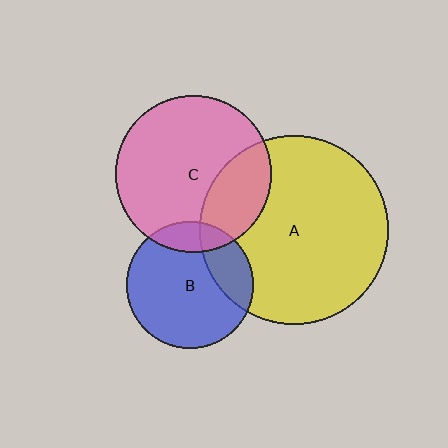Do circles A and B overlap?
Yes.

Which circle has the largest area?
Circle A (yellow).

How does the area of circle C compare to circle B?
Approximately 1.5 times.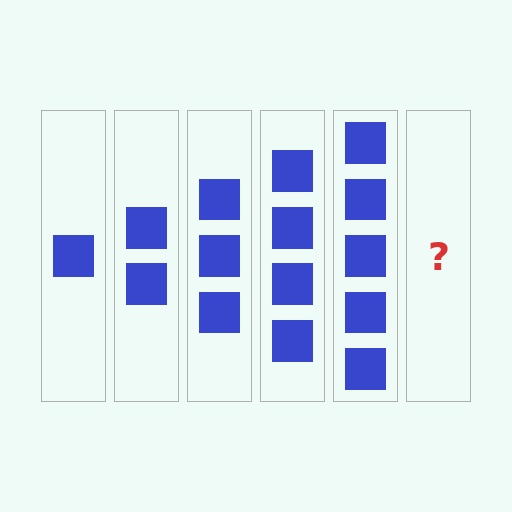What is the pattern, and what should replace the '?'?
The pattern is that each step adds one more square. The '?' should be 6 squares.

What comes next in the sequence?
The next element should be 6 squares.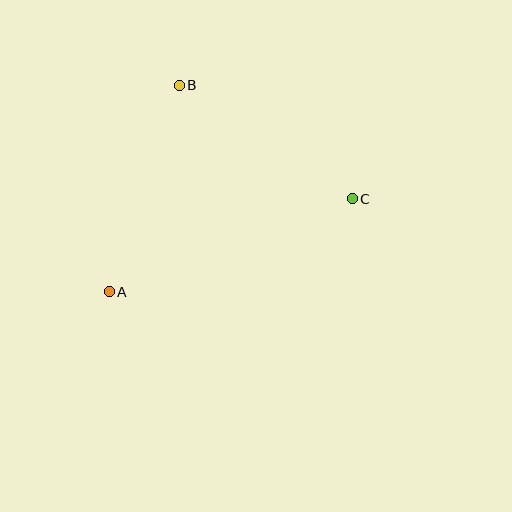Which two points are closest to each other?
Points B and C are closest to each other.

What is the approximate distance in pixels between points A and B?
The distance between A and B is approximately 218 pixels.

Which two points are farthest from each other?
Points A and C are farthest from each other.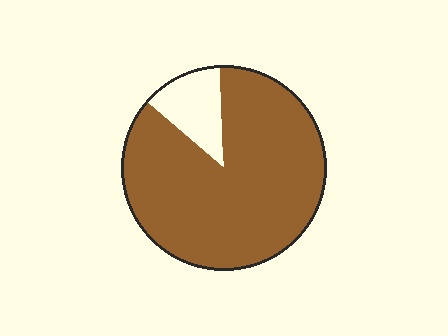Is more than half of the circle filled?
Yes.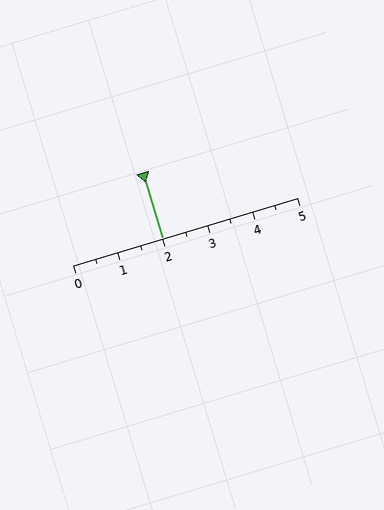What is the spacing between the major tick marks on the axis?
The major ticks are spaced 1 apart.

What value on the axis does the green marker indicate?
The marker indicates approximately 2.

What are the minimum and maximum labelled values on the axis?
The axis runs from 0 to 5.